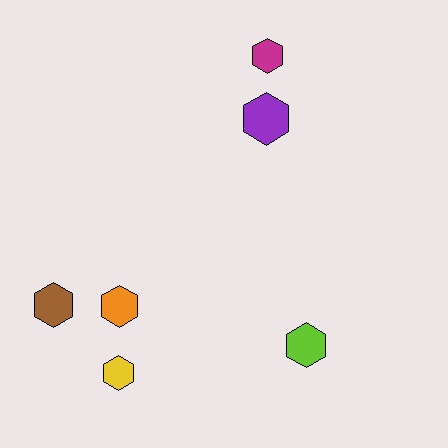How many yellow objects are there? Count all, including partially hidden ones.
There is 1 yellow object.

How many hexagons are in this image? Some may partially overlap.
There are 6 hexagons.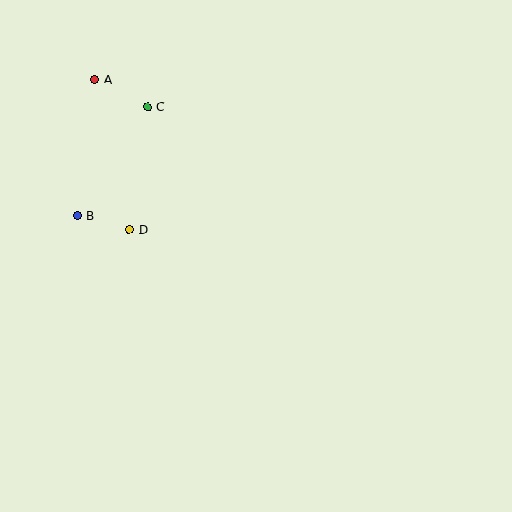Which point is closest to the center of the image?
Point D at (129, 230) is closest to the center.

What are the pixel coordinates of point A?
Point A is at (95, 79).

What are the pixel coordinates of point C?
Point C is at (148, 107).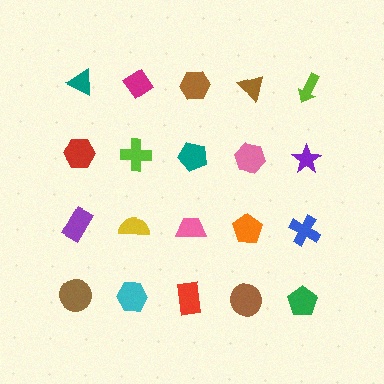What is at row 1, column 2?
A magenta diamond.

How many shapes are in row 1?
5 shapes.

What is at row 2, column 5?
A purple star.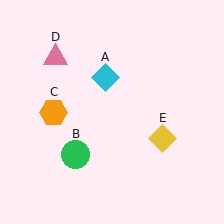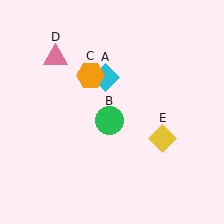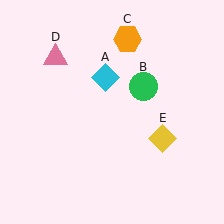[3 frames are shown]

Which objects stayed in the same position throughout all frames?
Cyan diamond (object A) and pink triangle (object D) and yellow diamond (object E) remained stationary.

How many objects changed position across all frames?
2 objects changed position: green circle (object B), orange hexagon (object C).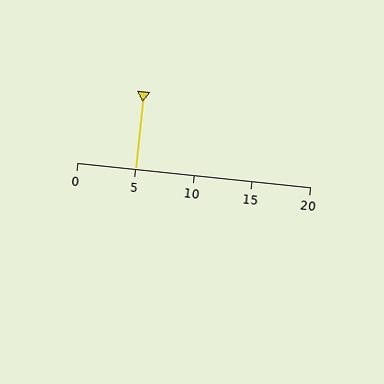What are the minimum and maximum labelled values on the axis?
The axis runs from 0 to 20.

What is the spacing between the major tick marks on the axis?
The major ticks are spaced 5 apart.